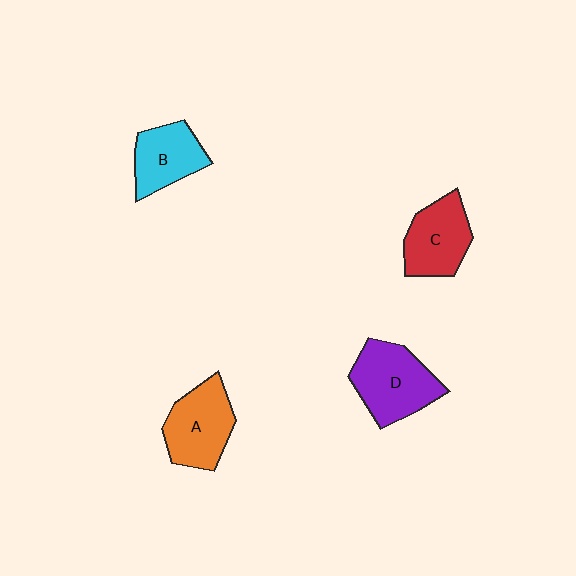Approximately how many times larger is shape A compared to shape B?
Approximately 1.2 times.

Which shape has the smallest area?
Shape B (cyan).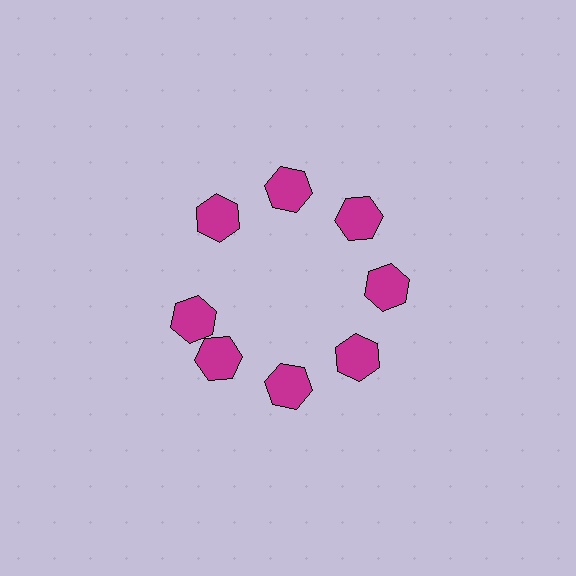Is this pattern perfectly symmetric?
No. The 8 magenta hexagons are arranged in a ring, but one element near the 9 o'clock position is rotated out of alignment along the ring, breaking the 8-fold rotational symmetry.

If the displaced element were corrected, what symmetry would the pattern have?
It would have 8-fold rotational symmetry — the pattern would map onto itself every 45 degrees.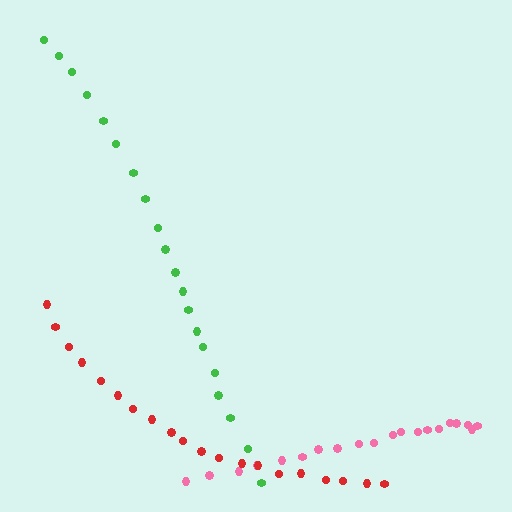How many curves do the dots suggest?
There are 3 distinct paths.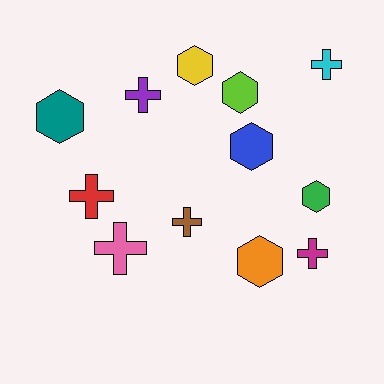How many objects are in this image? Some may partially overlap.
There are 12 objects.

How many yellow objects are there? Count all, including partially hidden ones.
There is 1 yellow object.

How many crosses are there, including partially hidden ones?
There are 6 crosses.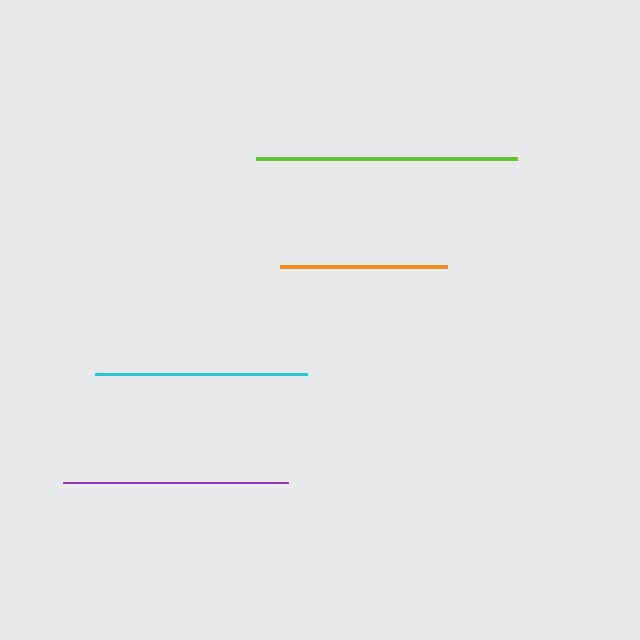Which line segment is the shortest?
The orange line is the shortest at approximately 167 pixels.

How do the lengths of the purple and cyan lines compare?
The purple and cyan lines are approximately the same length.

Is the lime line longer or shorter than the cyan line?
The lime line is longer than the cyan line.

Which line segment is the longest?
The lime line is the longest at approximately 261 pixels.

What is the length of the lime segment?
The lime segment is approximately 261 pixels long.